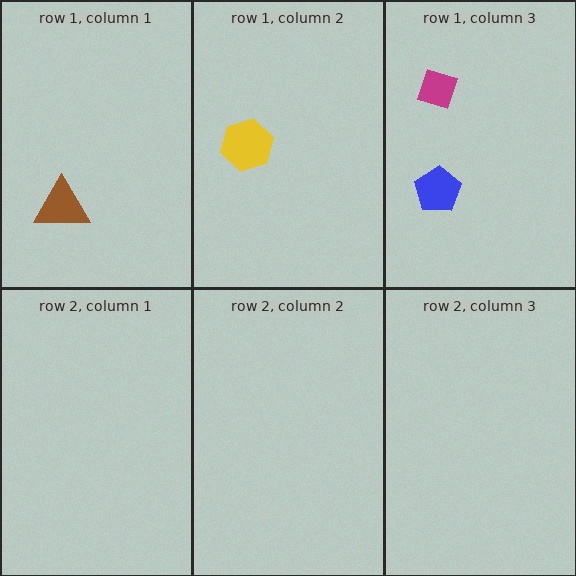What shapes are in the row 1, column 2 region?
The yellow hexagon.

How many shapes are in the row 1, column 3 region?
2.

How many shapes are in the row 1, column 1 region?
1.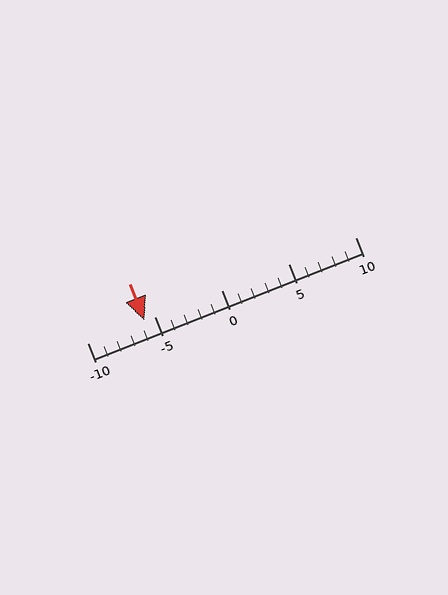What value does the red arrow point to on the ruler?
The red arrow points to approximately -6.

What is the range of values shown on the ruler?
The ruler shows values from -10 to 10.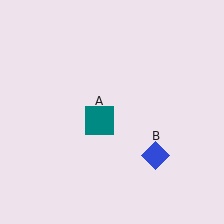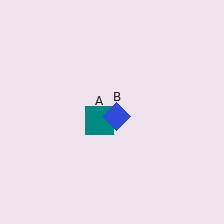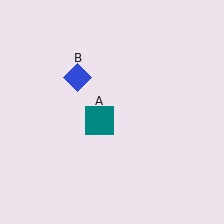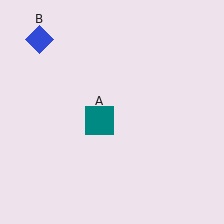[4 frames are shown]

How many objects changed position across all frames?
1 object changed position: blue diamond (object B).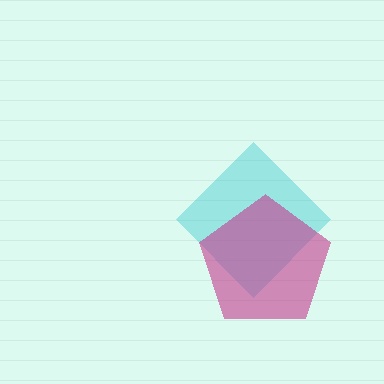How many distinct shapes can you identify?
There are 2 distinct shapes: a cyan diamond, a magenta pentagon.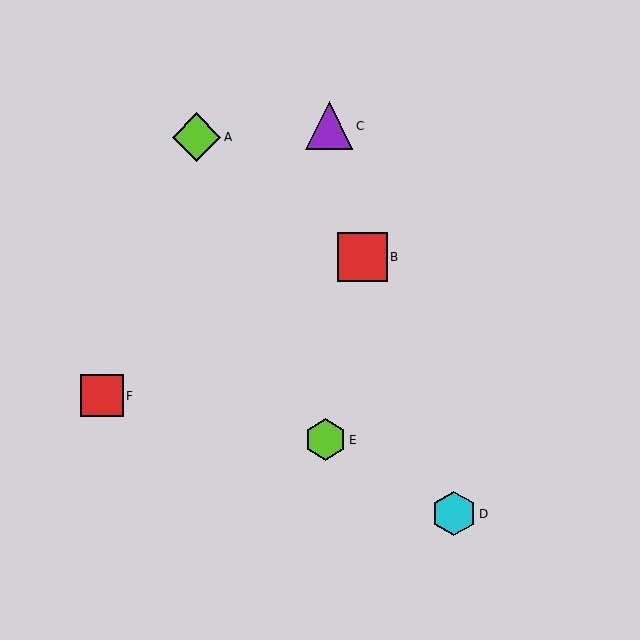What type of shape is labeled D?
Shape D is a cyan hexagon.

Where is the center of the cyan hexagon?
The center of the cyan hexagon is at (454, 514).